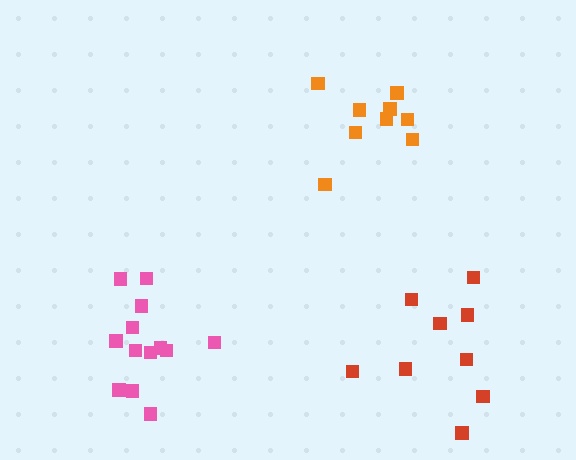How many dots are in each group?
Group 1: 9 dots, Group 2: 9 dots, Group 3: 13 dots (31 total).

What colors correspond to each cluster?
The clusters are colored: red, orange, pink.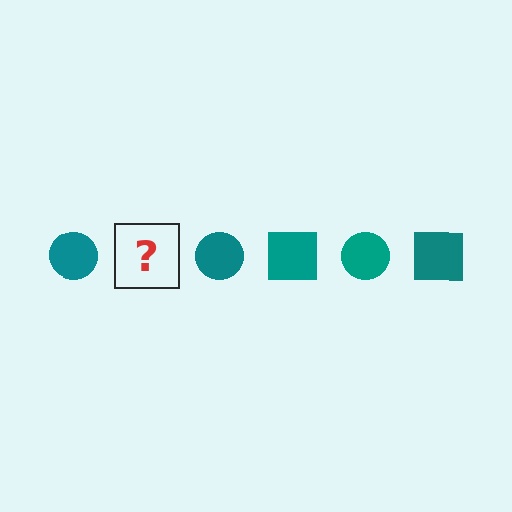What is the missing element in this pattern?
The missing element is a teal square.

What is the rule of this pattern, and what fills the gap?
The rule is that the pattern cycles through circle, square shapes in teal. The gap should be filled with a teal square.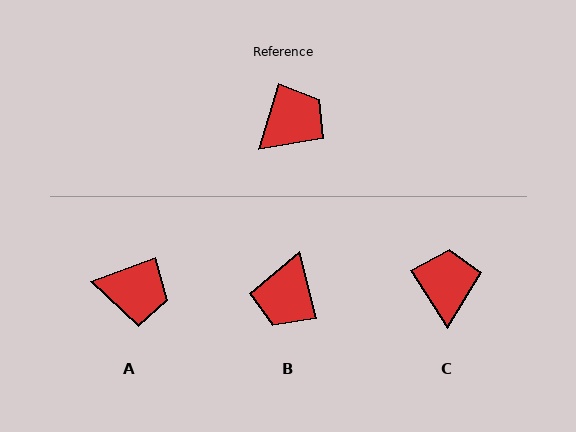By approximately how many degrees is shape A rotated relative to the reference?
Approximately 53 degrees clockwise.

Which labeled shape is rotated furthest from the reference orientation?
B, about 149 degrees away.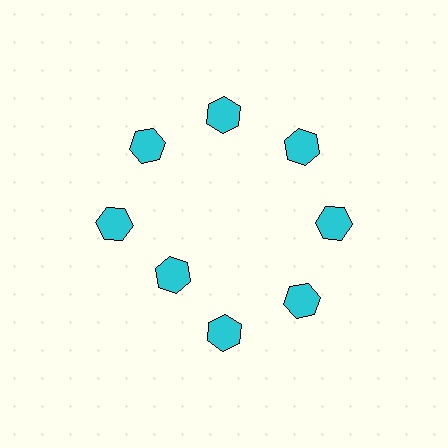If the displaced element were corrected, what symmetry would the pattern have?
It would have 8-fold rotational symmetry — the pattern would map onto itself every 45 degrees.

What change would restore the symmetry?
The symmetry would be restored by moving it outward, back onto the ring so that all 8 hexagons sit at equal angles and equal distance from the center.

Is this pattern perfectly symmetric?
No. The 8 cyan hexagons are arranged in a ring, but one element near the 8 o'clock position is pulled inward toward the center, breaking the 8-fold rotational symmetry.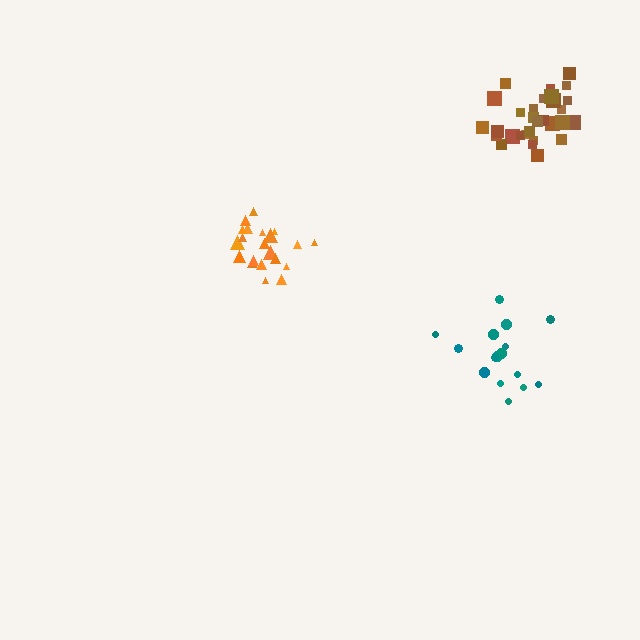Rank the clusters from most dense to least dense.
brown, orange, teal.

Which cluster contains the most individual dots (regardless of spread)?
Brown (30).